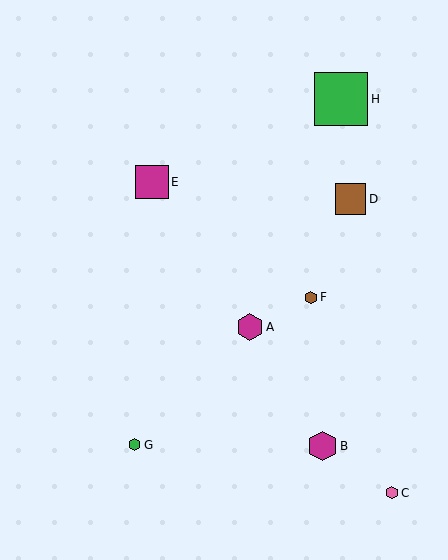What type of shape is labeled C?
Shape C is a pink hexagon.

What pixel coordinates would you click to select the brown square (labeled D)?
Click at (351, 199) to select the brown square D.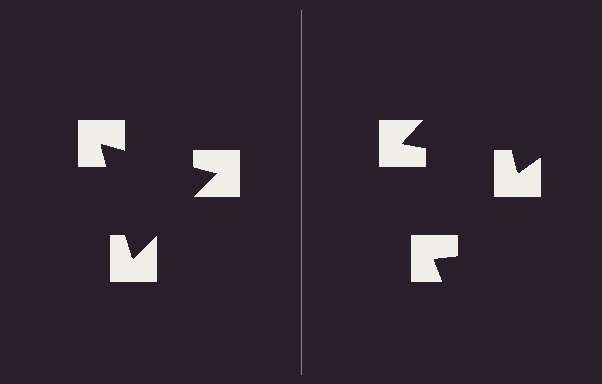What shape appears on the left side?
An illusory triangle.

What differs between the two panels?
The notched squares are positioned identically on both sides; only the wedge orientations differ. On the left they align to a triangle; on the right they are misaligned.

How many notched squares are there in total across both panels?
6 — 3 on each side.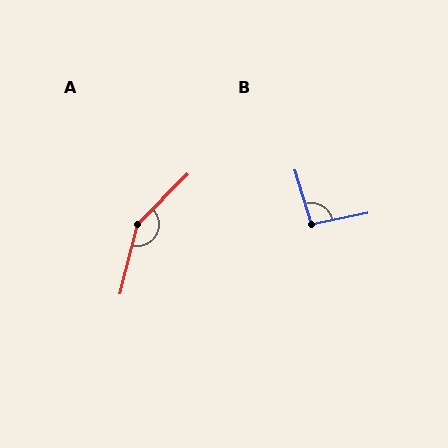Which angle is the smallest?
B, at approximately 95 degrees.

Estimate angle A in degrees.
Approximately 149 degrees.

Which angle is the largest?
A, at approximately 149 degrees.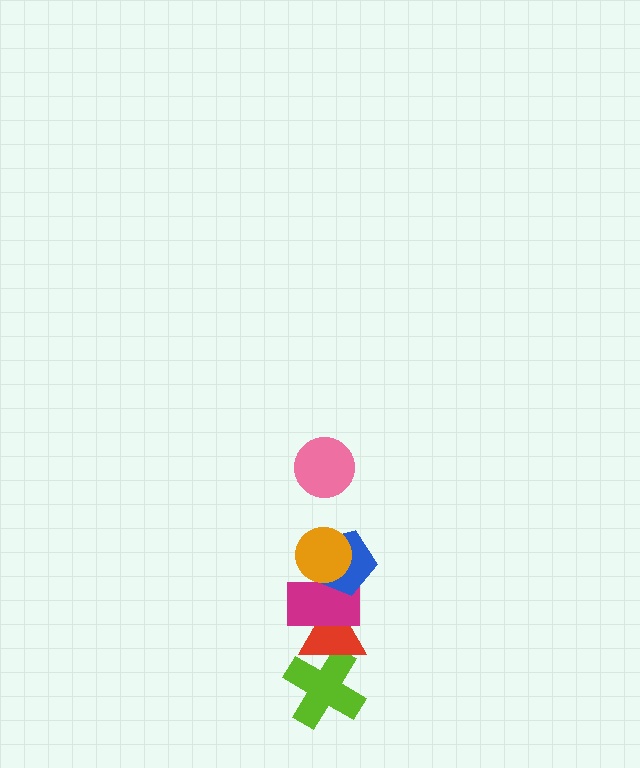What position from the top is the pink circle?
The pink circle is 1st from the top.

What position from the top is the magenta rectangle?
The magenta rectangle is 4th from the top.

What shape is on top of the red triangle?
The magenta rectangle is on top of the red triangle.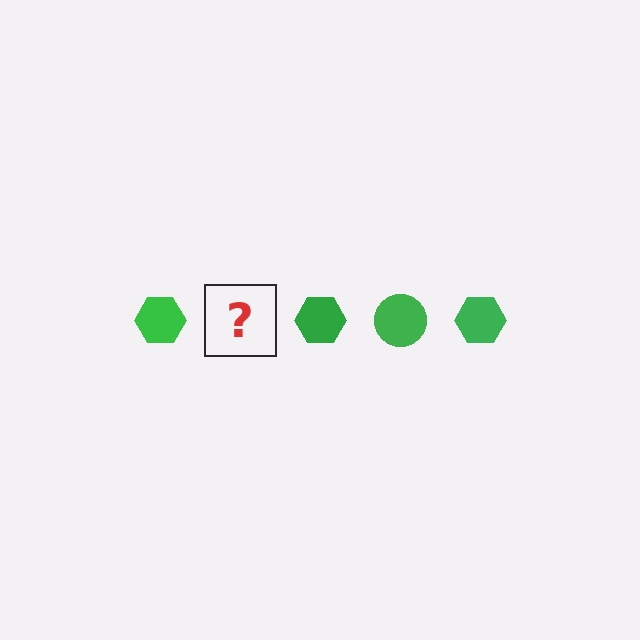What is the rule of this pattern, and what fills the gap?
The rule is that the pattern cycles through hexagon, circle shapes in green. The gap should be filled with a green circle.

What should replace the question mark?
The question mark should be replaced with a green circle.